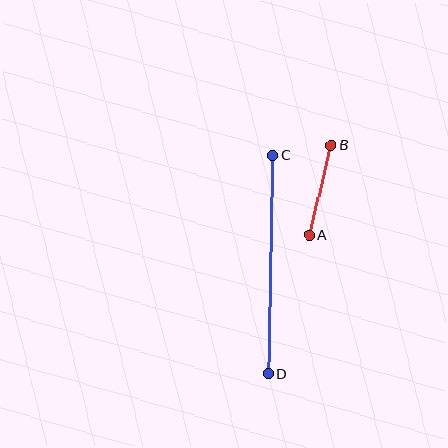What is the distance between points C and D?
The distance is approximately 218 pixels.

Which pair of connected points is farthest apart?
Points C and D are farthest apart.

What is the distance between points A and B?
The distance is approximately 93 pixels.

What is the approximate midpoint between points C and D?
The midpoint is at approximately (271, 264) pixels.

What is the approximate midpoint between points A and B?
The midpoint is at approximately (320, 190) pixels.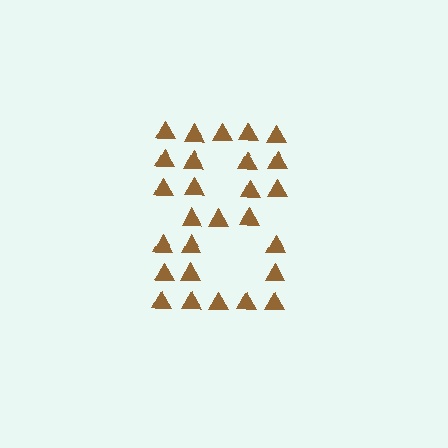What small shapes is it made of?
It is made of small triangles.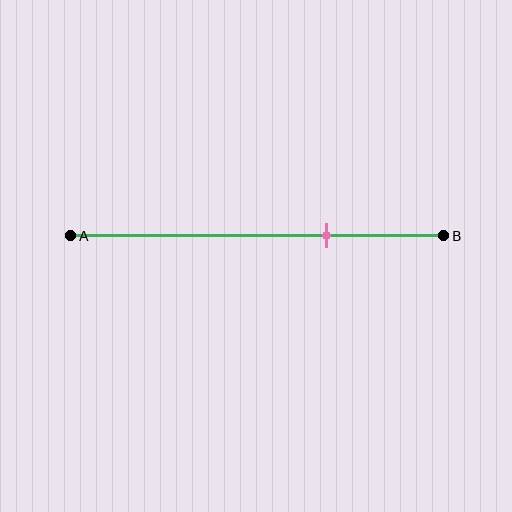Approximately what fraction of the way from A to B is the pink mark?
The pink mark is approximately 70% of the way from A to B.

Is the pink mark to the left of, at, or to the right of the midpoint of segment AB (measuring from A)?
The pink mark is to the right of the midpoint of segment AB.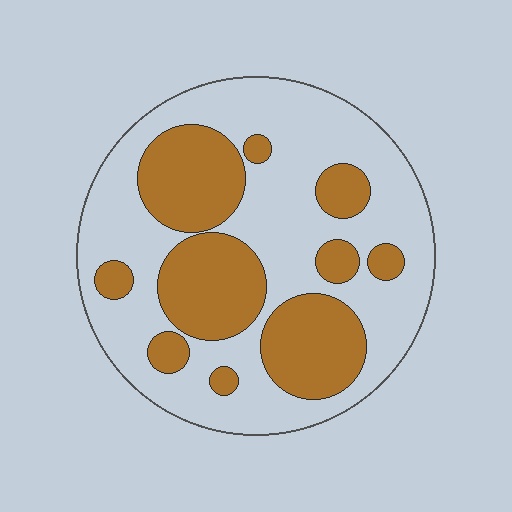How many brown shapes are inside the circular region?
10.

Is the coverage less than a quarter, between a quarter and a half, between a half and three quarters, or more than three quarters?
Between a quarter and a half.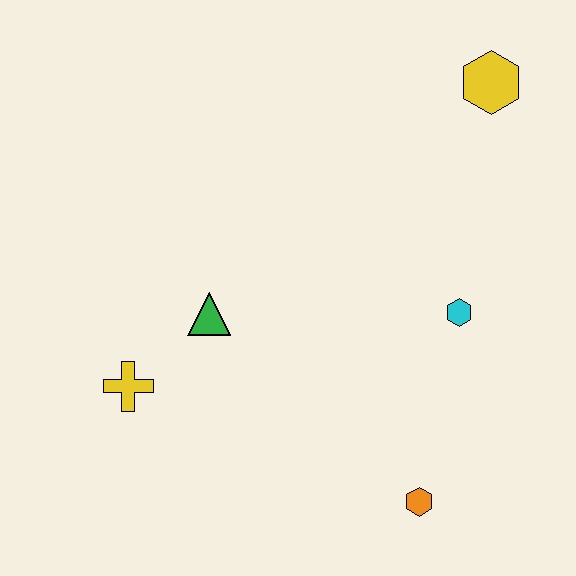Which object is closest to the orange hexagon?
The cyan hexagon is closest to the orange hexagon.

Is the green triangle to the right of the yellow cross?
Yes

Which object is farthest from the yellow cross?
The yellow hexagon is farthest from the yellow cross.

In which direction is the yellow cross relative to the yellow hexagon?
The yellow cross is to the left of the yellow hexagon.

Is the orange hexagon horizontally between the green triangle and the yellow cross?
No